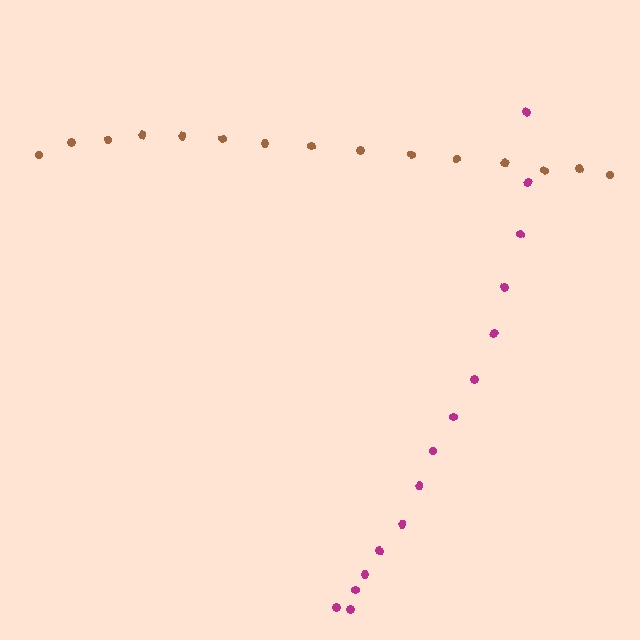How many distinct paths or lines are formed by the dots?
There are 2 distinct paths.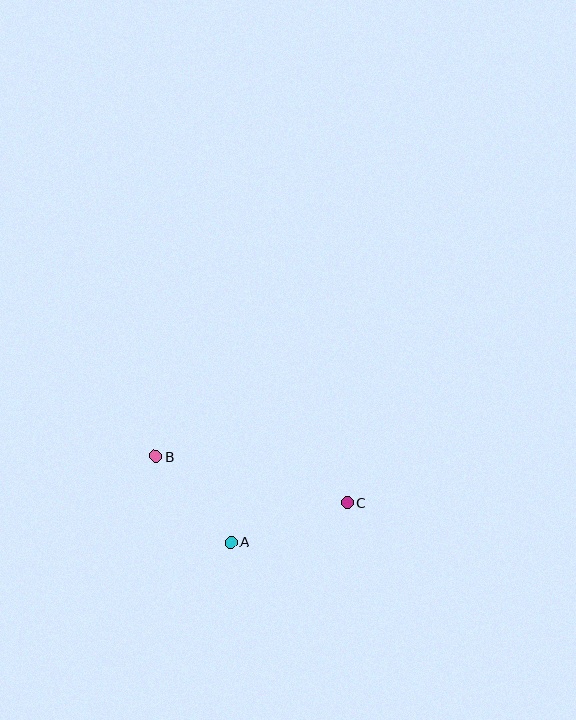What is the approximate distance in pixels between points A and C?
The distance between A and C is approximately 123 pixels.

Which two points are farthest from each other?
Points B and C are farthest from each other.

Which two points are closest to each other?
Points A and B are closest to each other.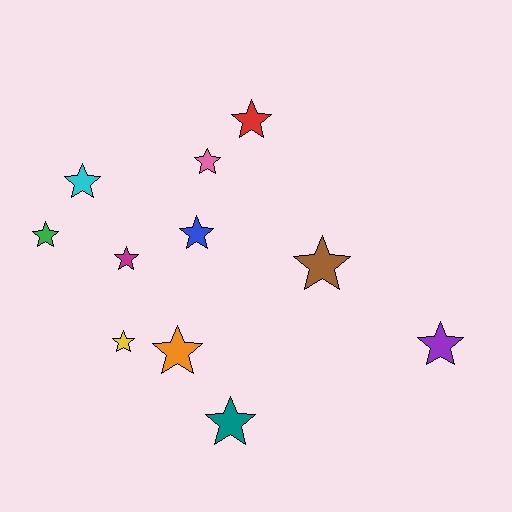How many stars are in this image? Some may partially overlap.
There are 11 stars.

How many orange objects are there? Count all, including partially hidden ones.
There is 1 orange object.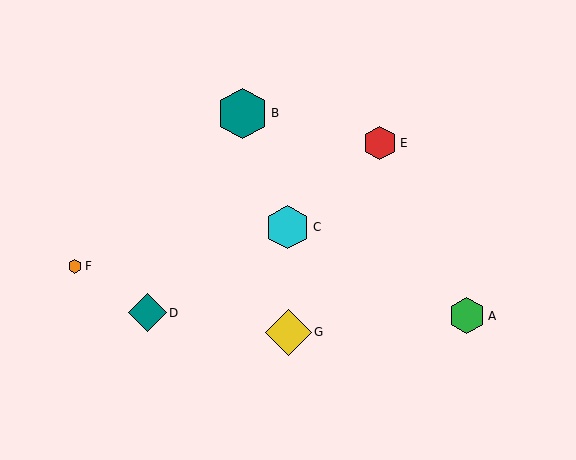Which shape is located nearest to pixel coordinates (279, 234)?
The cyan hexagon (labeled C) at (288, 227) is nearest to that location.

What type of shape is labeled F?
Shape F is an orange hexagon.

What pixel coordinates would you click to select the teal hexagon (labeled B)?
Click at (243, 113) to select the teal hexagon B.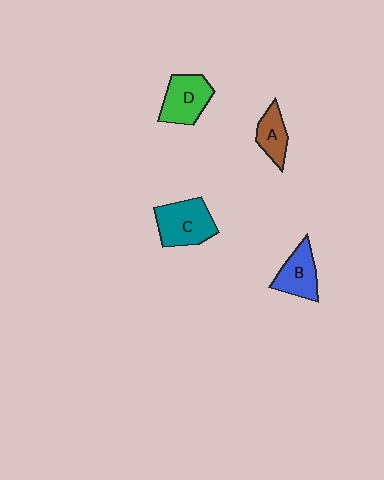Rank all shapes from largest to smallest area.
From largest to smallest: C (teal), D (green), B (blue), A (brown).